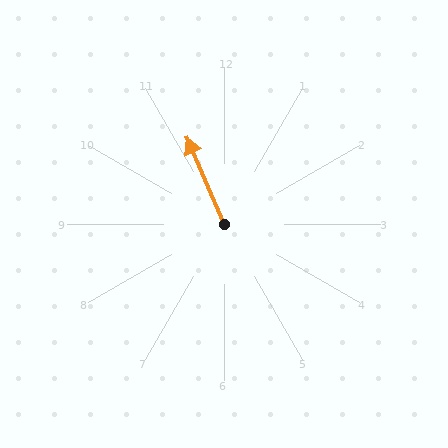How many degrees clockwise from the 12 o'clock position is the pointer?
Approximately 337 degrees.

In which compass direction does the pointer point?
Northwest.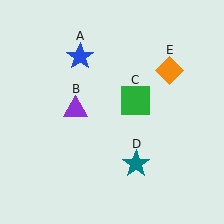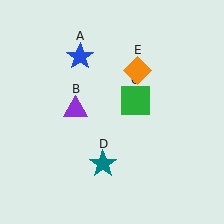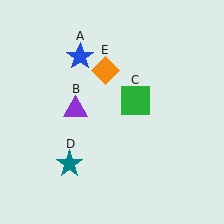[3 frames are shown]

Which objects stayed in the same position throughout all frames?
Blue star (object A) and purple triangle (object B) and green square (object C) remained stationary.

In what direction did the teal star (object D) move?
The teal star (object D) moved left.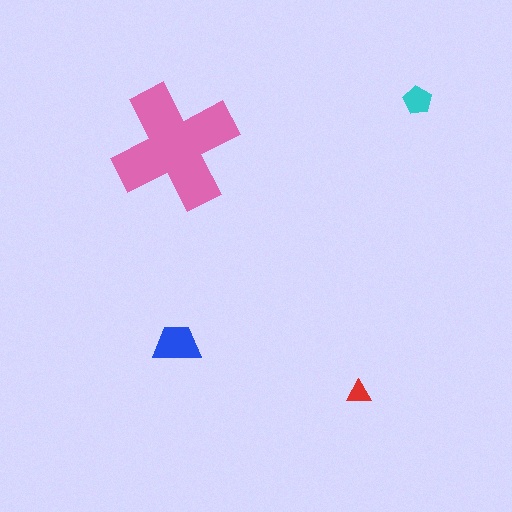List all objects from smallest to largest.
The red triangle, the cyan pentagon, the blue trapezoid, the pink cross.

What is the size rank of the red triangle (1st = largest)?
4th.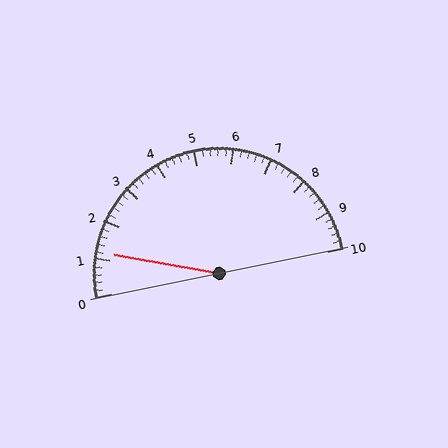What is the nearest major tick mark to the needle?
The nearest major tick mark is 1.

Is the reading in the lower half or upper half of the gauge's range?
The reading is in the lower half of the range (0 to 10).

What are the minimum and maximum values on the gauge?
The gauge ranges from 0 to 10.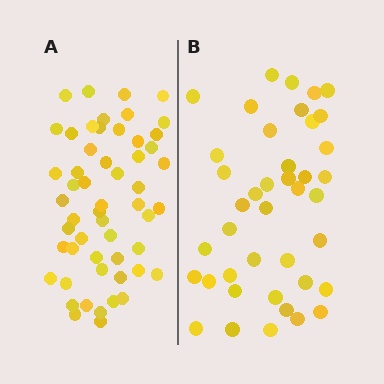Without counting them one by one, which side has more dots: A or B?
Region A (the left region) has more dots.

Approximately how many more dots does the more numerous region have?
Region A has approximately 15 more dots than region B.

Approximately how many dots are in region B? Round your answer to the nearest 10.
About 40 dots. (The exact count is 41, which rounds to 40.)